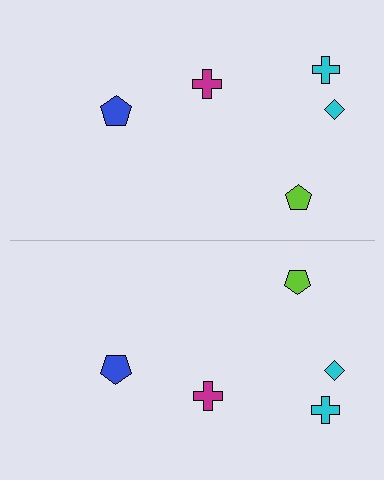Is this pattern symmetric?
Yes, this pattern has bilateral (reflection) symmetry.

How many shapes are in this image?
There are 10 shapes in this image.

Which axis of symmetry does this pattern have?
The pattern has a horizontal axis of symmetry running through the center of the image.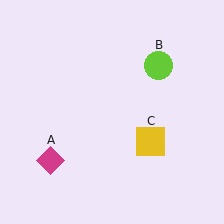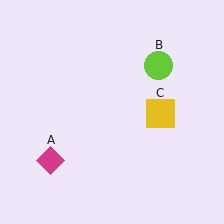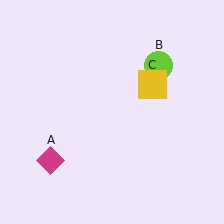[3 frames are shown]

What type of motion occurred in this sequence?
The yellow square (object C) rotated counterclockwise around the center of the scene.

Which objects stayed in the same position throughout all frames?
Magenta diamond (object A) and lime circle (object B) remained stationary.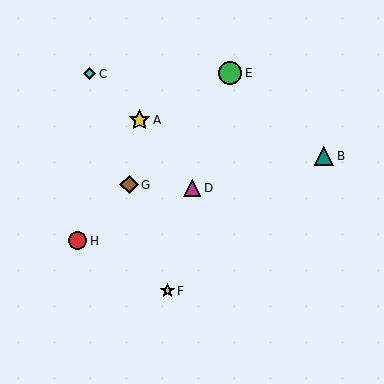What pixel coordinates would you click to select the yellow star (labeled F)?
Click at (167, 291) to select the yellow star F.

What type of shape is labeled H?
Shape H is a red circle.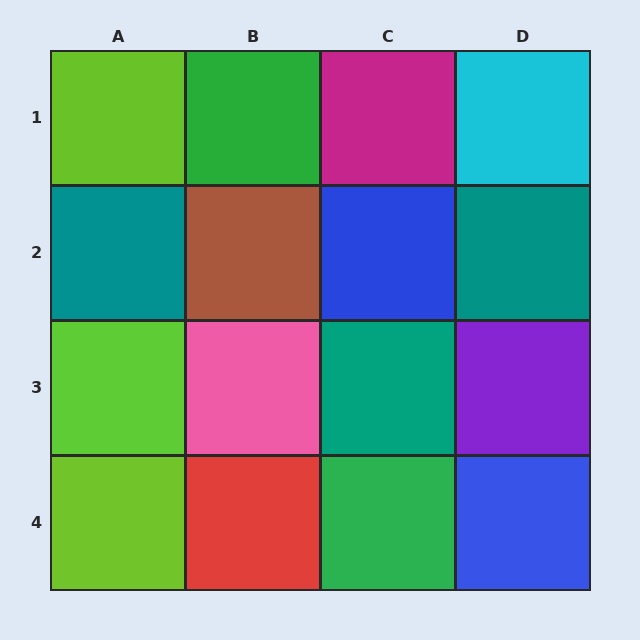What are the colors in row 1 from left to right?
Lime, green, magenta, cyan.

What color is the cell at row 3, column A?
Lime.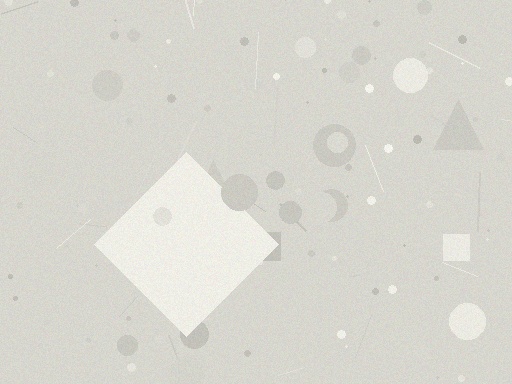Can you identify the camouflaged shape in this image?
The camouflaged shape is a diamond.